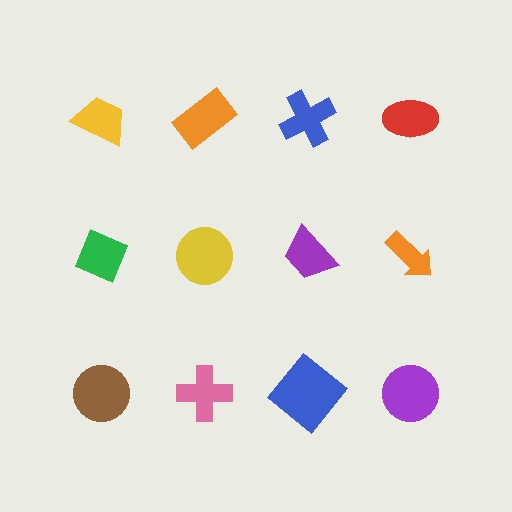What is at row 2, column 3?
A purple trapezoid.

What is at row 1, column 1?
A yellow trapezoid.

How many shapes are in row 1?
4 shapes.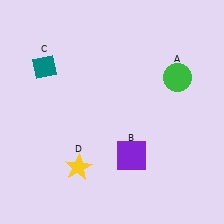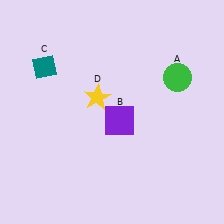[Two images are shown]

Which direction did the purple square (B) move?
The purple square (B) moved up.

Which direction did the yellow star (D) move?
The yellow star (D) moved up.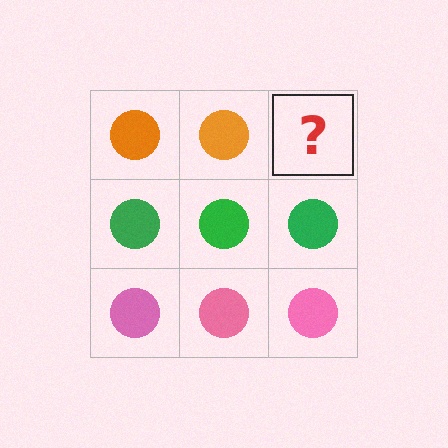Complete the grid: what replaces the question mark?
The question mark should be replaced with an orange circle.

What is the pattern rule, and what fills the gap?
The rule is that each row has a consistent color. The gap should be filled with an orange circle.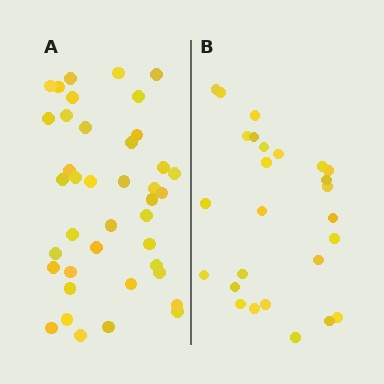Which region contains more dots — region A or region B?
Region A (the left region) has more dots.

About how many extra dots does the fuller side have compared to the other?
Region A has approximately 15 more dots than region B.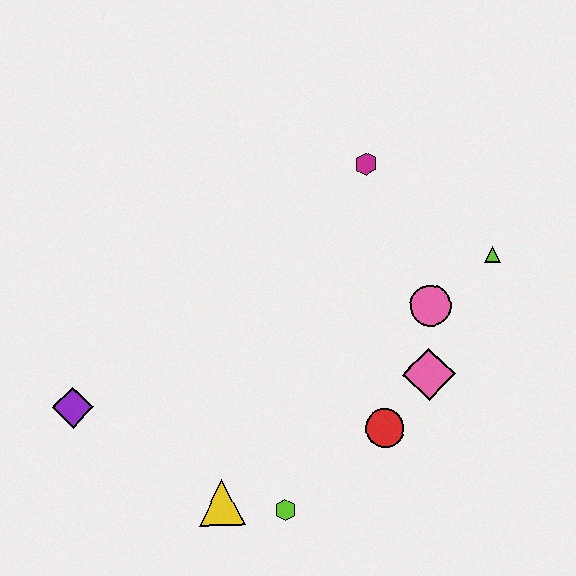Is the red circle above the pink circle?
No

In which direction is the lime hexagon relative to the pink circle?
The lime hexagon is below the pink circle.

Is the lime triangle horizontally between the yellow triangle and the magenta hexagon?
No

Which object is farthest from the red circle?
The purple diamond is farthest from the red circle.